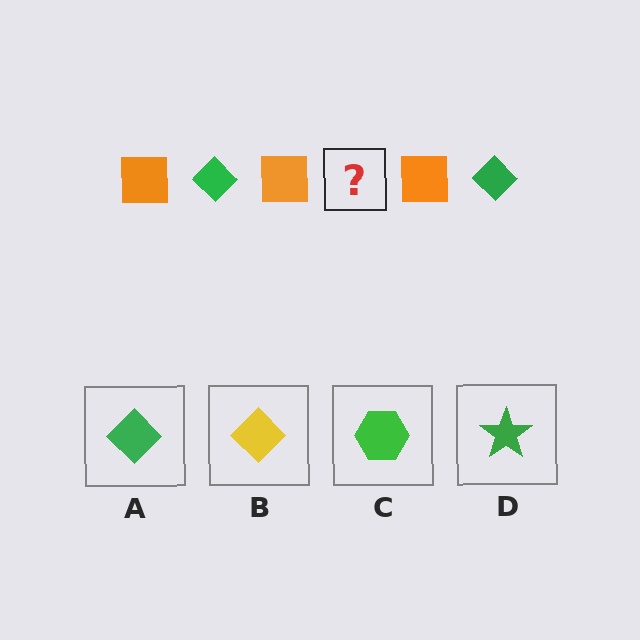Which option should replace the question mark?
Option A.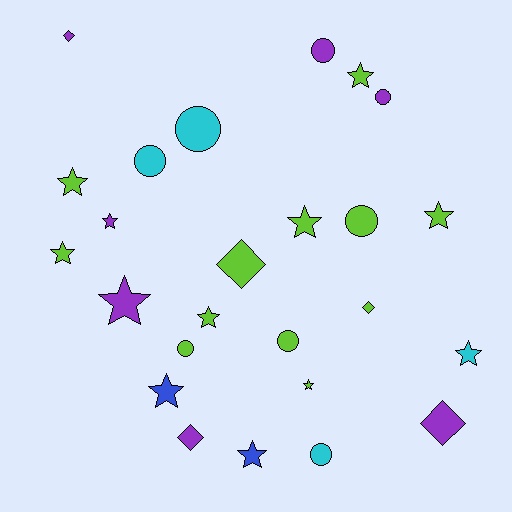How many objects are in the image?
There are 25 objects.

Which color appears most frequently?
Lime, with 12 objects.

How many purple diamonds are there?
There are 3 purple diamonds.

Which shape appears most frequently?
Star, with 12 objects.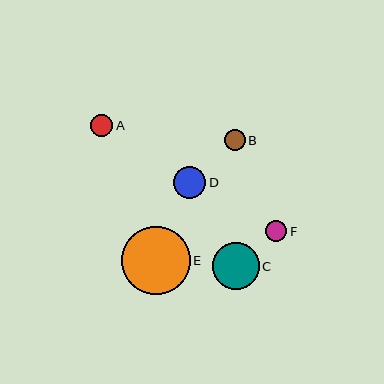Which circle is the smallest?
Circle B is the smallest with a size of approximately 21 pixels.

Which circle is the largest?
Circle E is the largest with a size of approximately 68 pixels.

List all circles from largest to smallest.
From largest to smallest: E, C, D, A, F, B.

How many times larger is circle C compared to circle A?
Circle C is approximately 2.2 times the size of circle A.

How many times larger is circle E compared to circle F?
Circle E is approximately 3.2 times the size of circle F.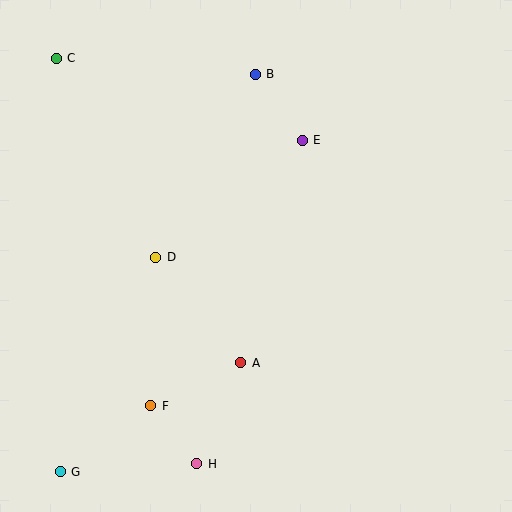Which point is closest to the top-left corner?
Point C is closest to the top-left corner.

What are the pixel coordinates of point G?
Point G is at (60, 472).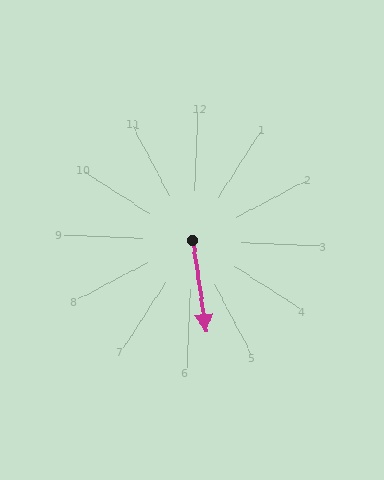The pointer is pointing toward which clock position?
Roughly 6 o'clock.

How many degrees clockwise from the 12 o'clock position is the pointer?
Approximately 169 degrees.